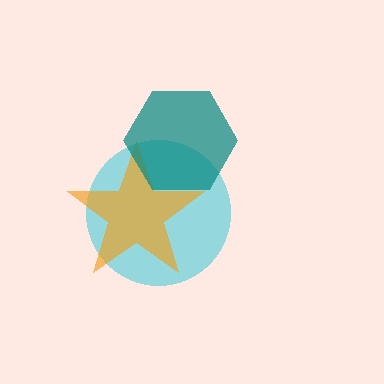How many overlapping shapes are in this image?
There are 3 overlapping shapes in the image.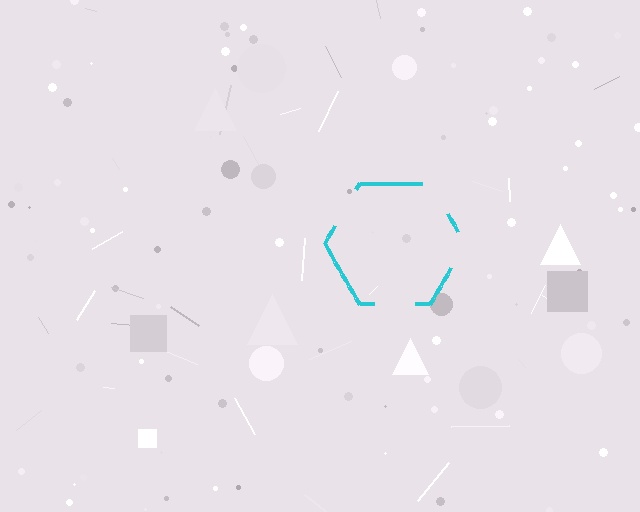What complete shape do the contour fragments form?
The contour fragments form a hexagon.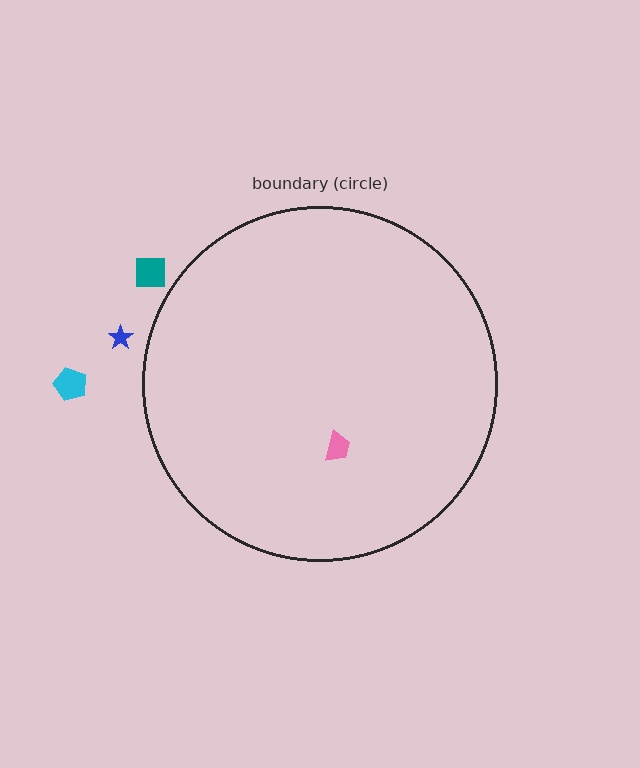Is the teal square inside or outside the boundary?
Outside.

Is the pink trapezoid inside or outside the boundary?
Inside.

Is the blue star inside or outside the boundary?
Outside.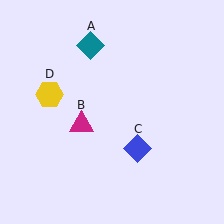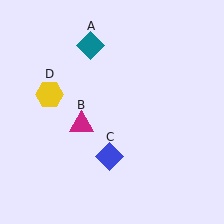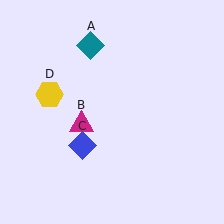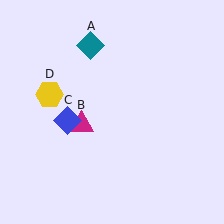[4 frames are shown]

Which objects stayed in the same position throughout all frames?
Teal diamond (object A) and magenta triangle (object B) and yellow hexagon (object D) remained stationary.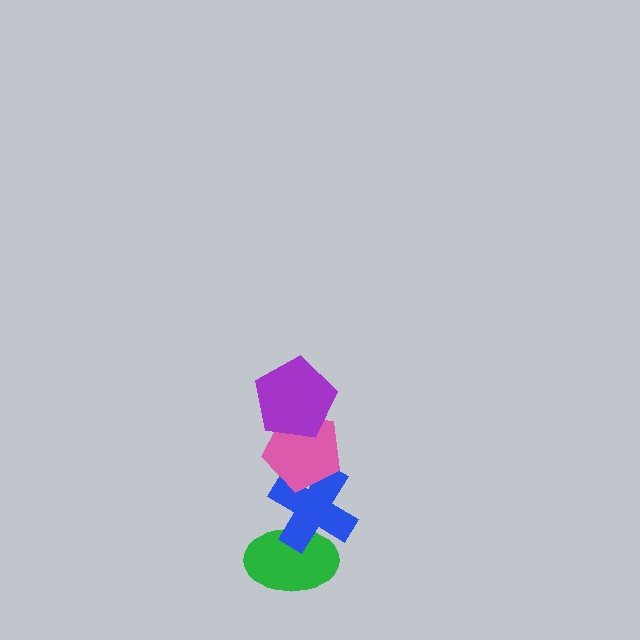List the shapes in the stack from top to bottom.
From top to bottom: the purple pentagon, the pink pentagon, the blue cross, the green ellipse.